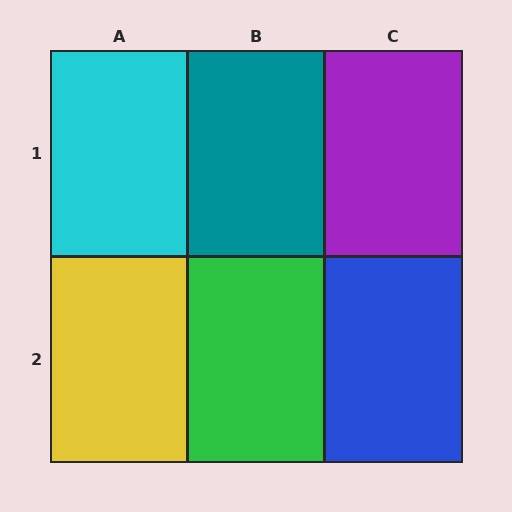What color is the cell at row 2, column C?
Blue.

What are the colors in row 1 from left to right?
Cyan, teal, purple.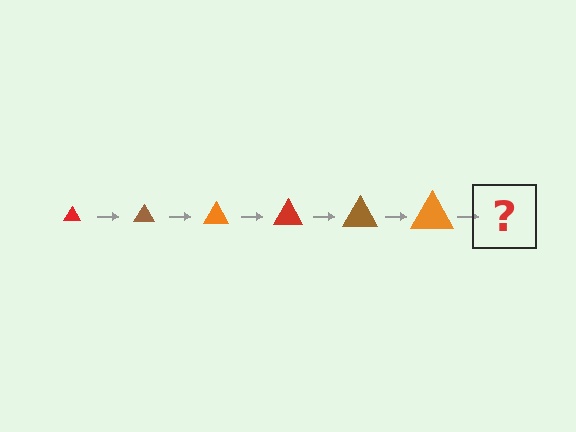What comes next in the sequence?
The next element should be a red triangle, larger than the previous one.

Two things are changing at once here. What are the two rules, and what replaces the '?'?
The two rules are that the triangle grows larger each step and the color cycles through red, brown, and orange. The '?' should be a red triangle, larger than the previous one.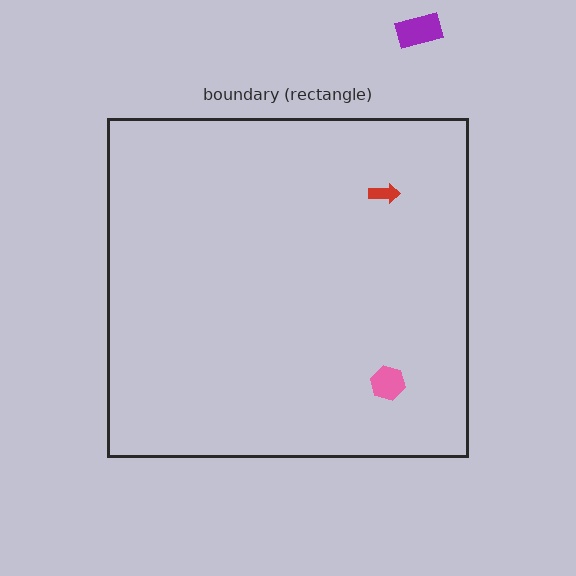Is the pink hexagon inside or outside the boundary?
Inside.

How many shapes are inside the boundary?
2 inside, 1 outside.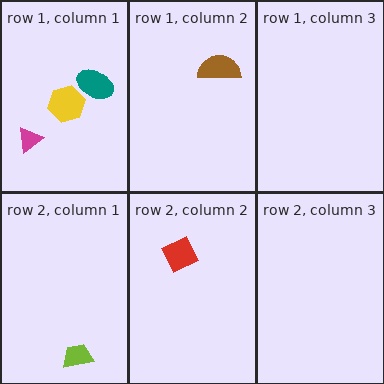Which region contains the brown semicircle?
The row 1, column 2 region.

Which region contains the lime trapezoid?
The row 2, column 1 region.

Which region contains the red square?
The row 2, column 2 region.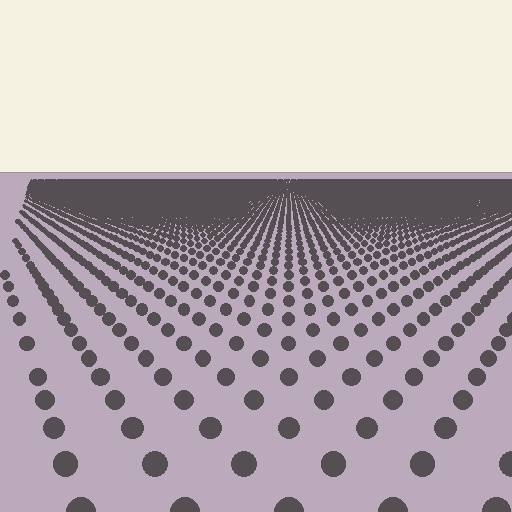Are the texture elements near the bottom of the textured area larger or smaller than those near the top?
Larger. Near the bottom, elements are closer to the viewer and appear at a bigger on-screen size.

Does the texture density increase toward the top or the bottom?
Density increases toward the top.